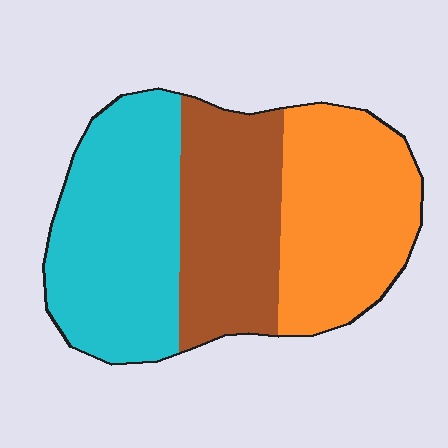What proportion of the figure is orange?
Orange covers about 35% of the figure.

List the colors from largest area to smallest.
From largest to smallest: cyan, orange, brown.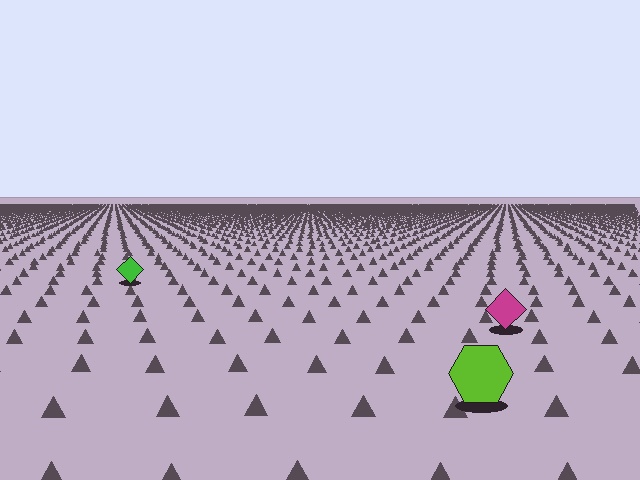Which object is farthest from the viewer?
The green diamond is farthest from the viewer. It appears smaller and the ground texture around it is denser.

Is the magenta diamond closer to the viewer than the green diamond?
Yes. The magenta diamond is closer — you can tell from the texture gradient: the ground texture is coarser near it.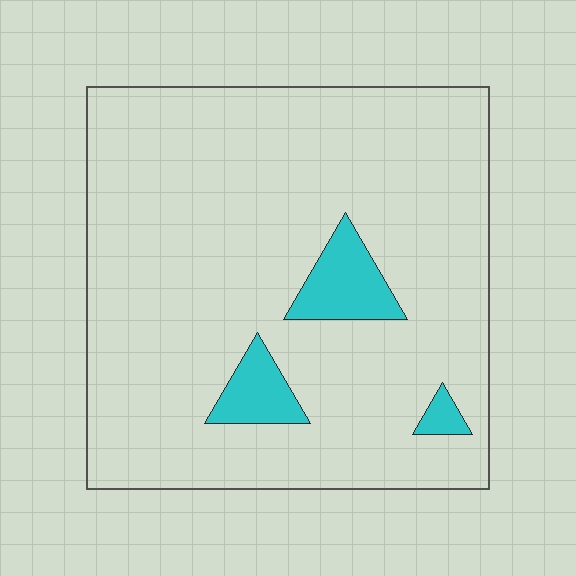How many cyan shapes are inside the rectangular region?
3.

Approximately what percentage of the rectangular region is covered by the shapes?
Approximately 10%.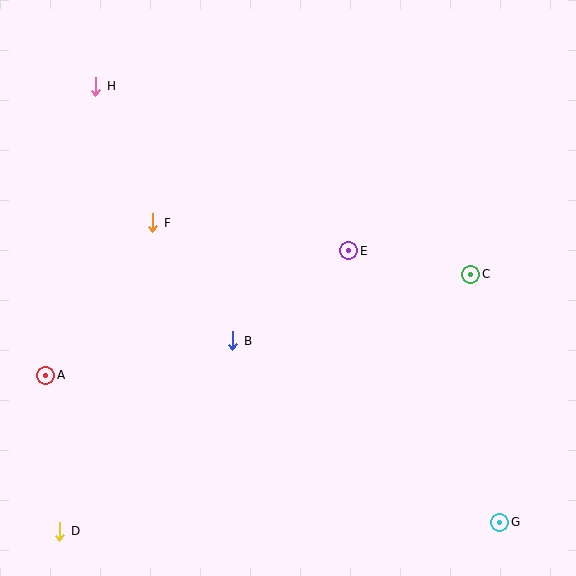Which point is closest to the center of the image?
Point E at (349, 251) is closest to the center.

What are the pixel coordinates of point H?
Point H is at (96, 86).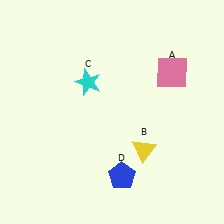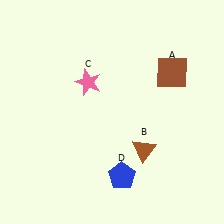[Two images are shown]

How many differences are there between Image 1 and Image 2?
There are 3 differences between the two images.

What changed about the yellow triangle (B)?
In Image 1, B is yellow. In Image 2, it changed to brown.